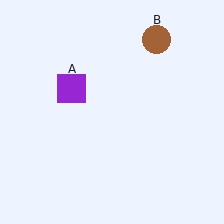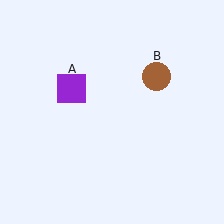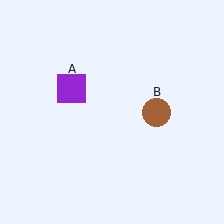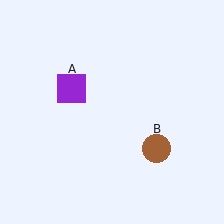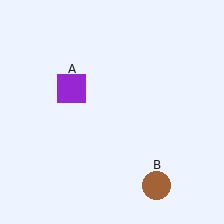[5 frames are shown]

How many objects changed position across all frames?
1 object changed position: brown circle (object B).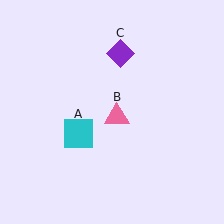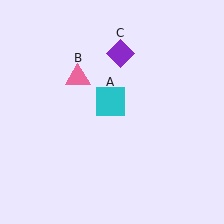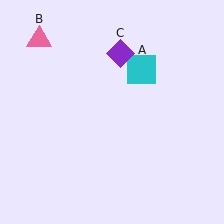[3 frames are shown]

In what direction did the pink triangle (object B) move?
The pink triangle (object B) moved up and to the left.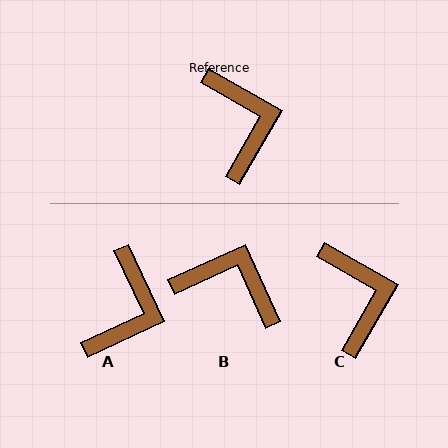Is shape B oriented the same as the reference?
No, it is off by about 54 degrees.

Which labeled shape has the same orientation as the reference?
C.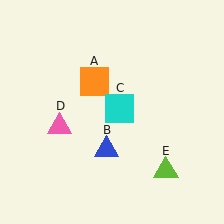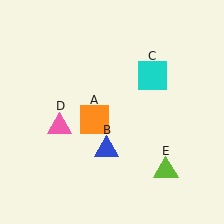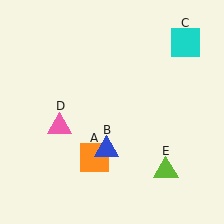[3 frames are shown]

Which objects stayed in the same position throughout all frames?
Blue triangle (object B) and pink triangle (object D) and lime triangle (object E) remained stationary.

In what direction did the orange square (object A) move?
The orange square (object A) moved down.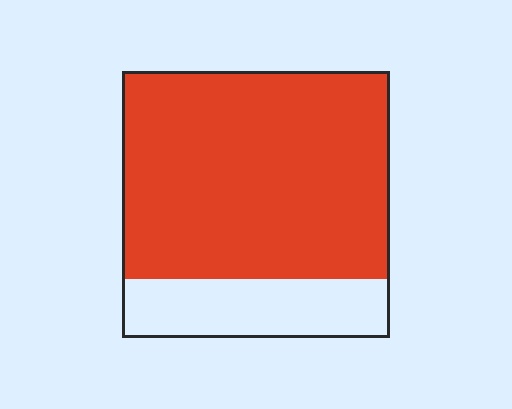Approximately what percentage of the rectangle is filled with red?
Approximately 80%.